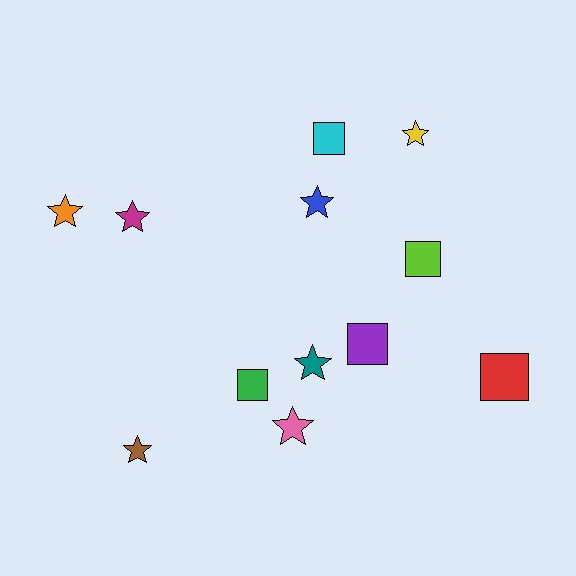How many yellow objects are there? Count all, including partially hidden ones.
There is 1 yellow object.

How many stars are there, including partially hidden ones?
There are 7 stars.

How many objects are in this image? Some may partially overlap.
There are 12 objects.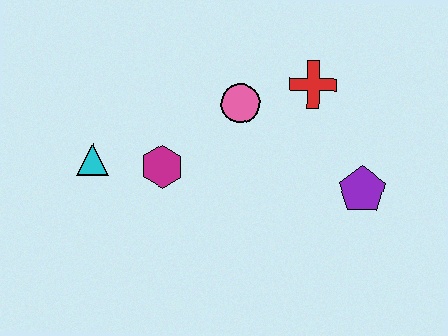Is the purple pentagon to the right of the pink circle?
Yes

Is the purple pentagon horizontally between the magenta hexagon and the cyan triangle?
No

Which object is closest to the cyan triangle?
The magenta hexagon is closest to the cyan triangle.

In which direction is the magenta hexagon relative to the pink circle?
The magenta hexagon is to the left of the pink circle.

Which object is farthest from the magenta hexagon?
The purple pentagon is farthest from the magenta hexagon.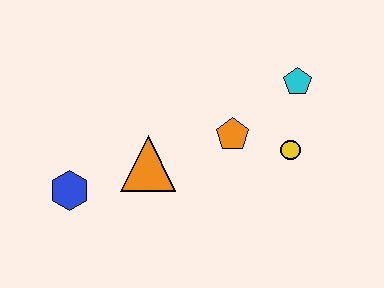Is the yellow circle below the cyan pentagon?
Yes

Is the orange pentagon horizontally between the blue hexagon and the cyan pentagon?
Yes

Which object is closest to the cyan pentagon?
The yellow circle is closest to the cyan pentagon.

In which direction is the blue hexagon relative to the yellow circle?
The blue hexagon is to the left of the yellow circle.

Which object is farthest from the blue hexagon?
The cyan pentagon is farthest from the blue hexagon.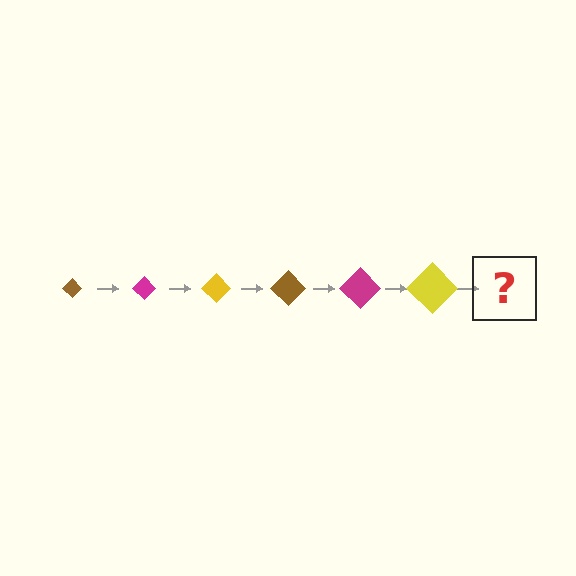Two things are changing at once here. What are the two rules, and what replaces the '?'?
The two rules are that the diamond grows larger each step and the color cycles through brown, magenta, and yellow. The '?' should be a brown diamond, larger than the previous one.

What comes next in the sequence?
The next element should be a brown diamond, larger than the previous one.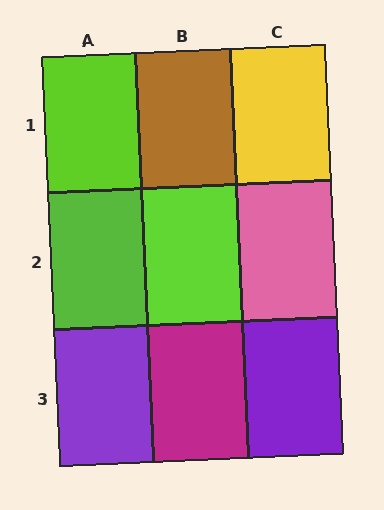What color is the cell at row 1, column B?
Brown.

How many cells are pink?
1 cell is pink.